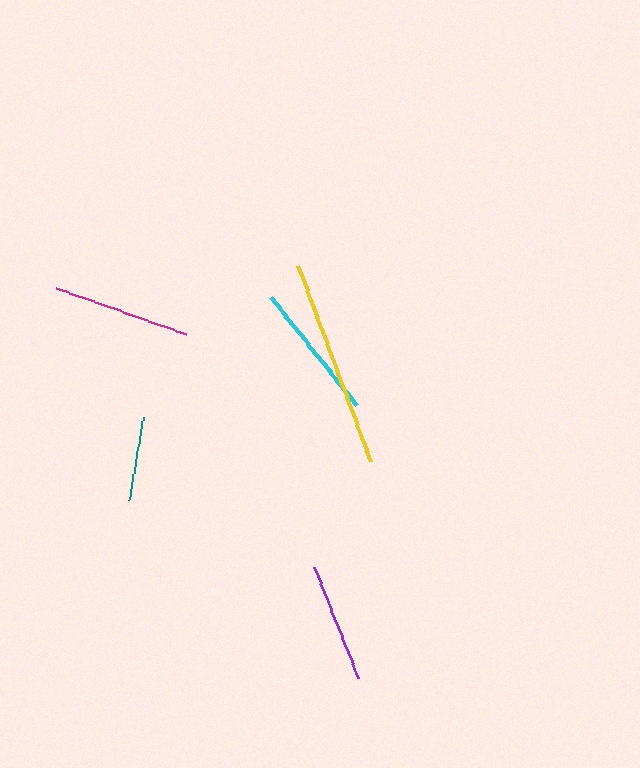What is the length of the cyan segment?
The cyan segment is approximately 139 pixels long.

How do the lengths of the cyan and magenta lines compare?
The cyan and magenta lines are approximately the same length.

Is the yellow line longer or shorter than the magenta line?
The yellow line is longer than the magenta line.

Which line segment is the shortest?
The teal line is the shortest at approximately 84 pixels.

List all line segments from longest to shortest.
From longest to shortest: yellow, cyan, magenta, purple, teal.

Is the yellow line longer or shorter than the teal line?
The yellow line is longer than the teal line.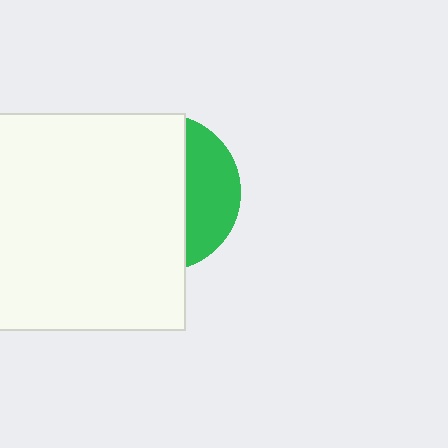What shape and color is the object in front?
The object in front is a white rectangle.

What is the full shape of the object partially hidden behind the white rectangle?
The partially hidden object is a green circle.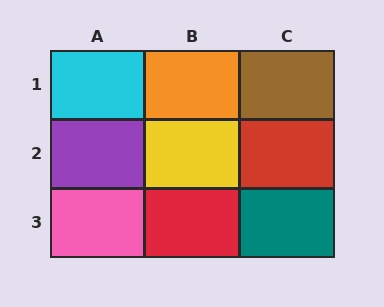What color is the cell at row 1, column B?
Orange.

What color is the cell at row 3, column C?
Teal.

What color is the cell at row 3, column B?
Red.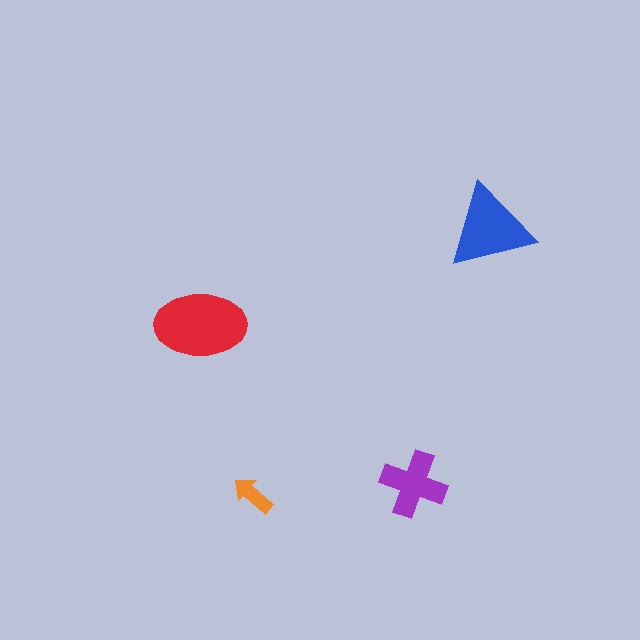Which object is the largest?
The red ellipse.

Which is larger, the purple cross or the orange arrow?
The purple cross.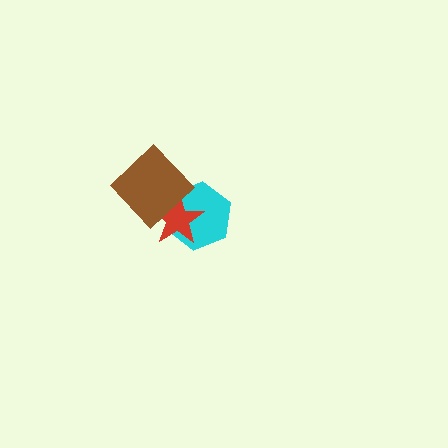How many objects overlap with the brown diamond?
2 objects overlap with the brown diamond.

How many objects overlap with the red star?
2 objects overlap with the red star.